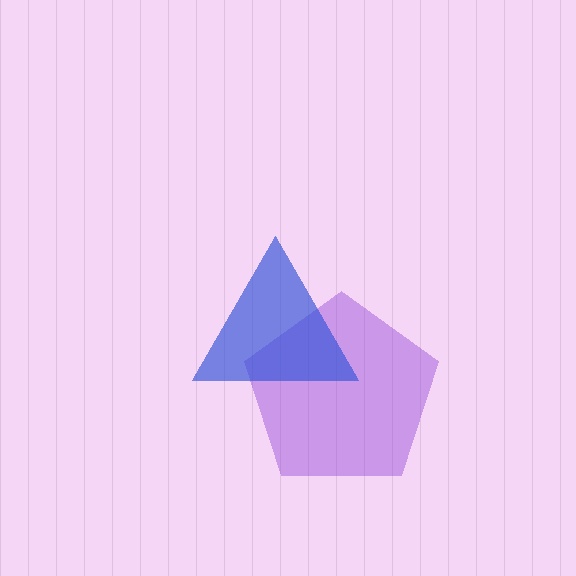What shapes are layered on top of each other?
The layered shapes are: a purple pentagon, a blue triangle.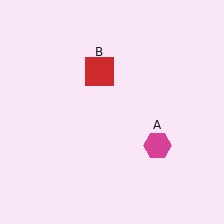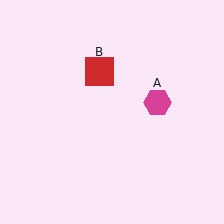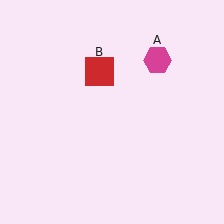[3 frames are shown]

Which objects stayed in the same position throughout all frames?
Red square (object B) remained stationary.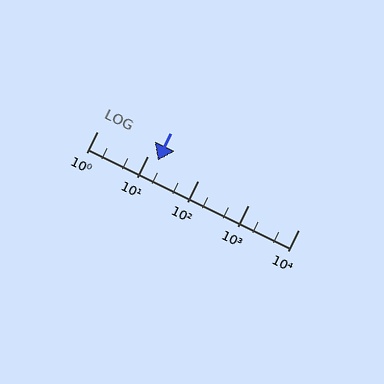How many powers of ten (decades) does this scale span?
The scale spans 4 decades, from 1 to 10000.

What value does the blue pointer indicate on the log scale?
The pointer indicates approximately 16.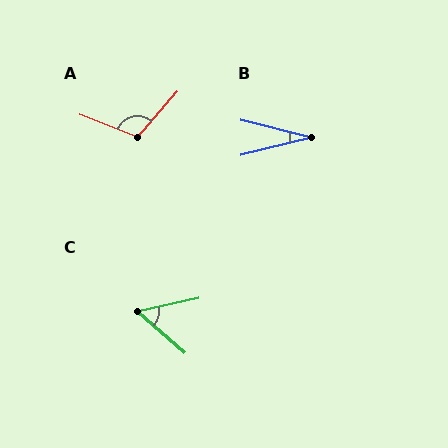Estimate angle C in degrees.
Approximately 54 degrees.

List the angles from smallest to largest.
B (27°), C (54°), A (110°).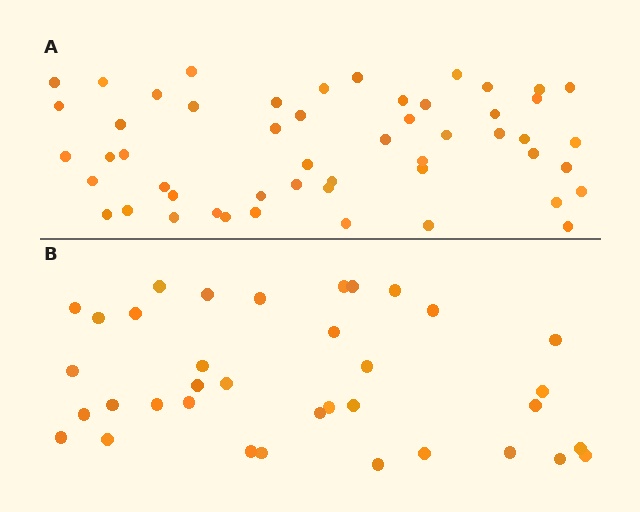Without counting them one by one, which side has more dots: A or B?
Region A (the top region) has more dots.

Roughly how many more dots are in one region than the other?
Region A has approximately 15 more dots than region B.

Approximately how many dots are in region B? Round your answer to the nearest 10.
About 40 dots. (The exact count is 36, which rounds to 40.)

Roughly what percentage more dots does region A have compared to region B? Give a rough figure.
About 45% more.